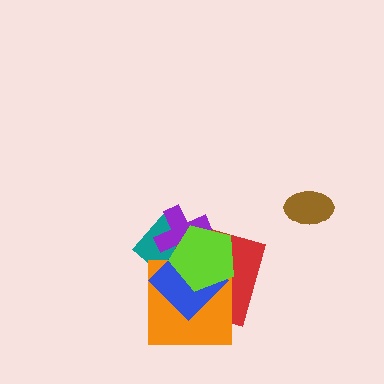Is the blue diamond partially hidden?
Yes, it is partially covered by another shape.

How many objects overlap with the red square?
5 objects overlap with the red square.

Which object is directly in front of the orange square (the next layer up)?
The blue diamond is directly in front of the orange square.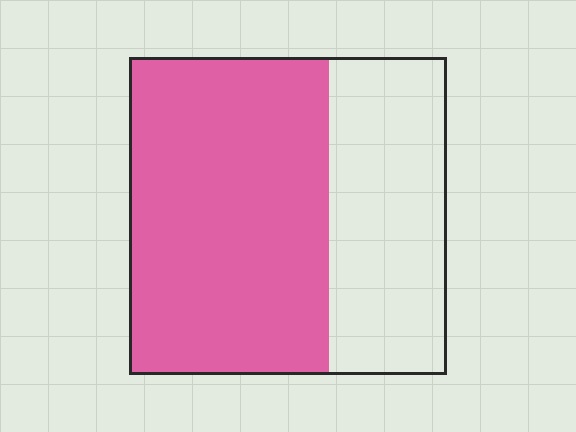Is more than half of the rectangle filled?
Yes.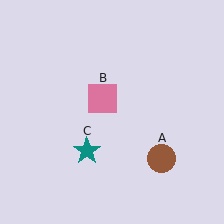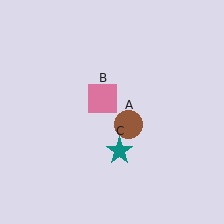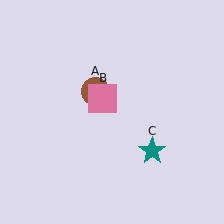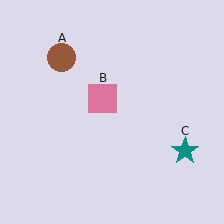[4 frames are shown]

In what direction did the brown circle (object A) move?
The brown circle (object A) moved up and to the left.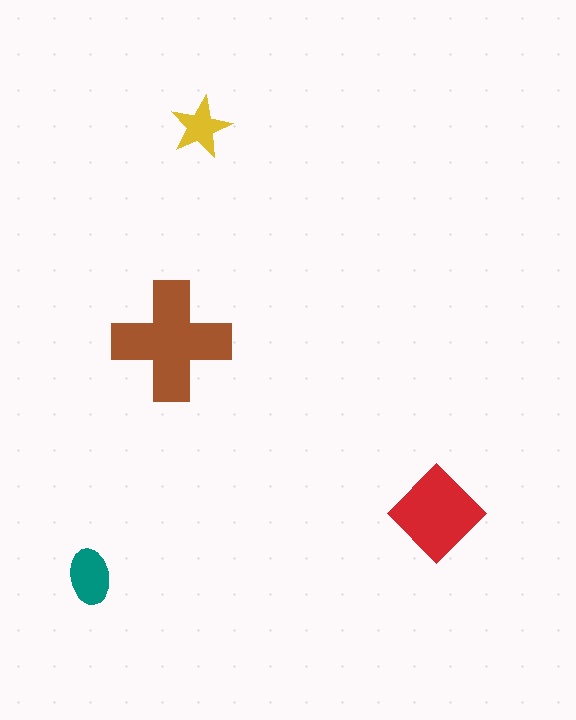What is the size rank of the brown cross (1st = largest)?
1st.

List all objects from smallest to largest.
The yellow star, the teal ellipse, the red diamond, the brown cross.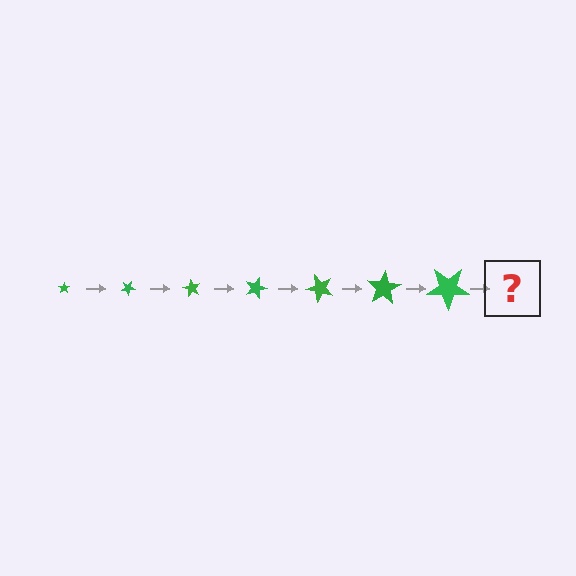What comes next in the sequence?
The next element should be a star, larger than the previous one and rotated 210 degrees from the start.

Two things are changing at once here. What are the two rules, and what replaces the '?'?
The two rules are that the star grows larger each step and it rotates 30 degrees each step. The '?' should be a star, larger than the previous one and rotated 210 degrees from the start.